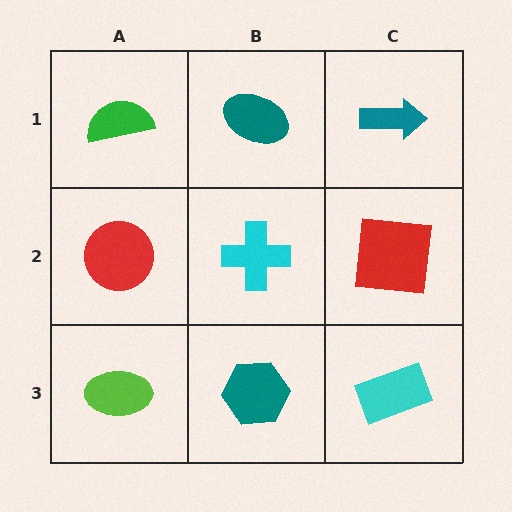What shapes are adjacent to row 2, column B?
A teal ellipse (row 1, column B), a teal hexagon (row 3, column B), a red circle (row 2, column A), a red square (row 2, column C).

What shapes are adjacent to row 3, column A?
A red circle (row 2, column A), a teal hexagon (row 3, column B).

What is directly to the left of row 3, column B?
A lime ellipse.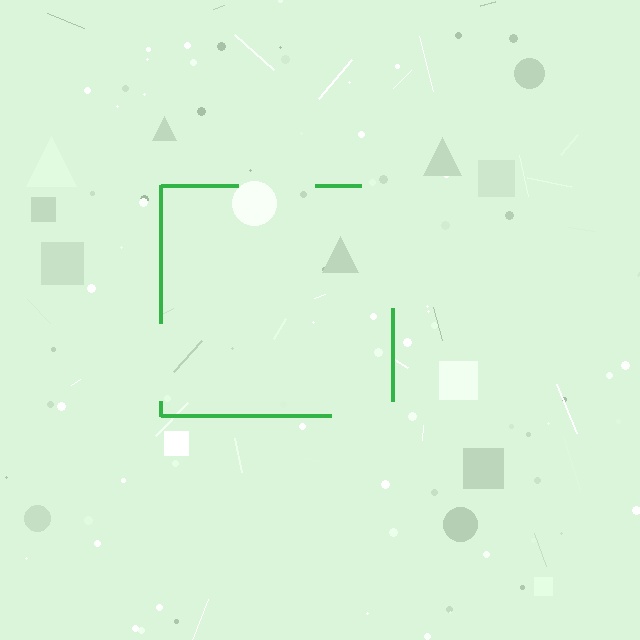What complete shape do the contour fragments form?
The contour fragments form a square.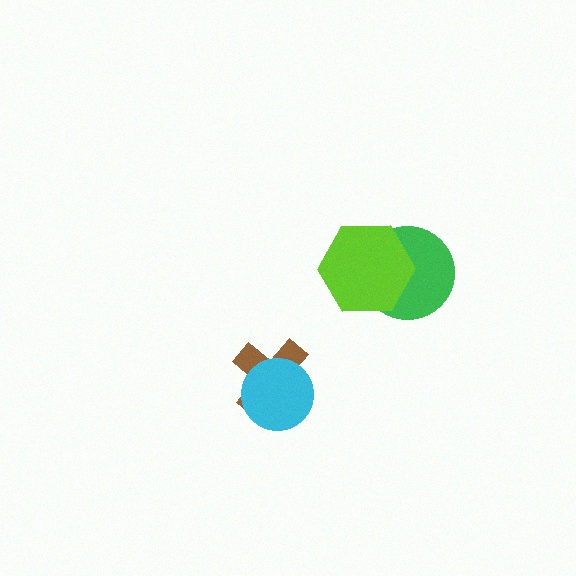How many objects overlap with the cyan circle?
1 object overlaps with the cyan circle.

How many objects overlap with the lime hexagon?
1 object overlaps with the lime hexagon.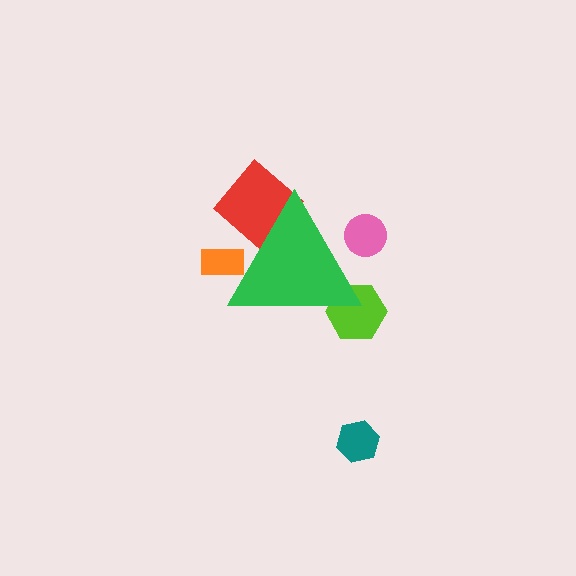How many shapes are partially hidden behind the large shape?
4 shapes are partially hidden.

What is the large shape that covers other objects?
A green triangle.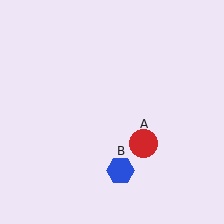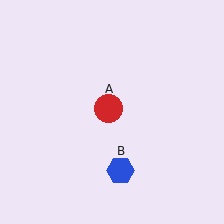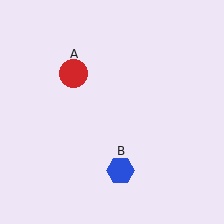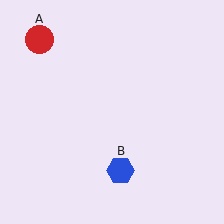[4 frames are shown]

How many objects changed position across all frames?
1 object changed position: red circle (object A).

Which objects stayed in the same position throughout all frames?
Blue hexagon (object B) remained stationary.